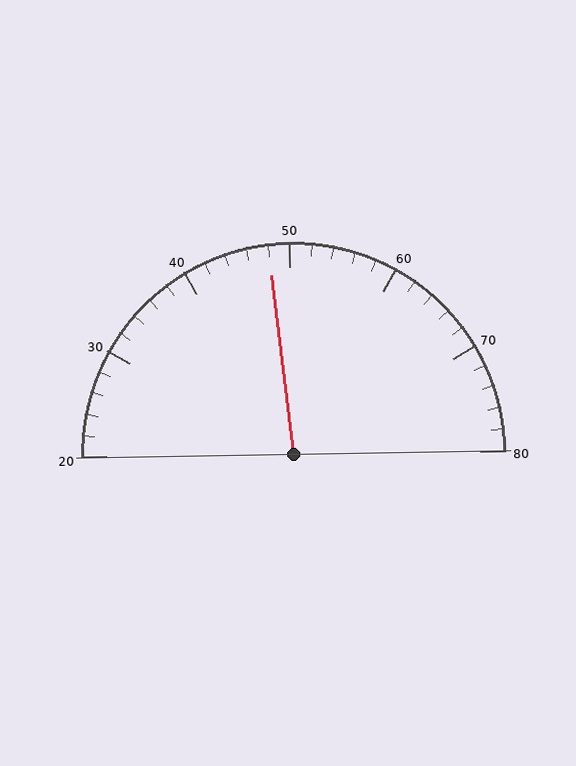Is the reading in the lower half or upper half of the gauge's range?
The reading is in the lower half of the range (20 to 80).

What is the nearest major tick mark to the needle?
The nearest major tick mark is 50.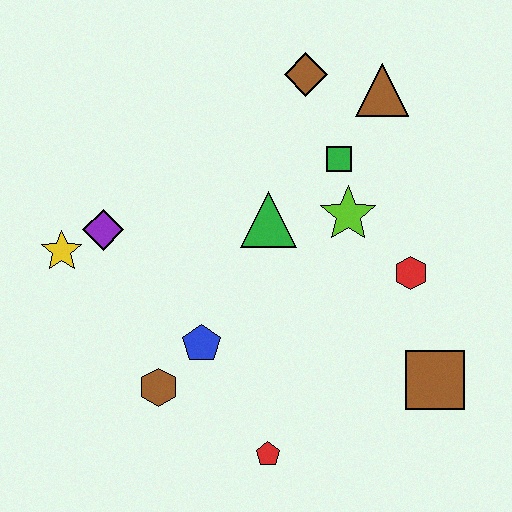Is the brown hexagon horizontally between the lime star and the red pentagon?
No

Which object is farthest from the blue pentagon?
The brown triangle is farthest from the blue pentagon.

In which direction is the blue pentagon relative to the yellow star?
The blue pentagon is to the right of the yellow star.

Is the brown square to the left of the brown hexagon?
No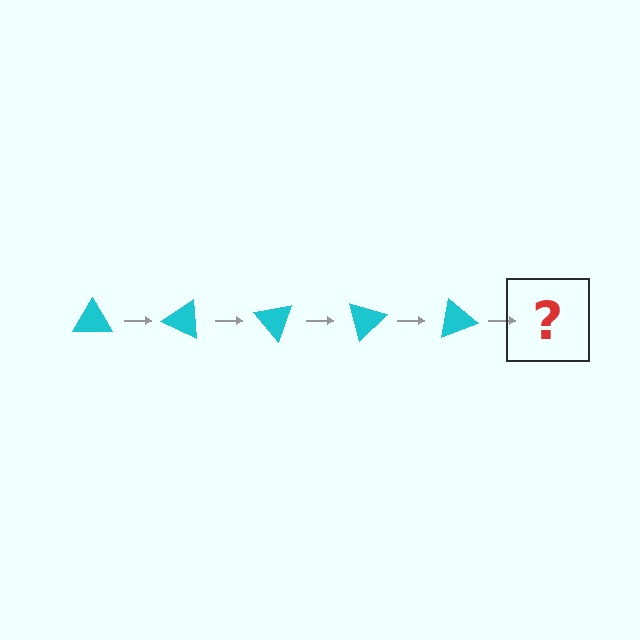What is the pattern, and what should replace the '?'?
The pattern is that the triangle rotates 25 degrees each step. The '?' should be a cyan triangle rotated 125 degrees.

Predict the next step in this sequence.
The next step is a cyan triangle rotated 125 degrees.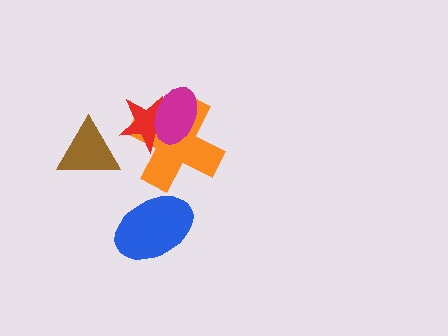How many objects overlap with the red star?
2 objects overlap with the red star.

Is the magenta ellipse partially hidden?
No, no other shape covers it.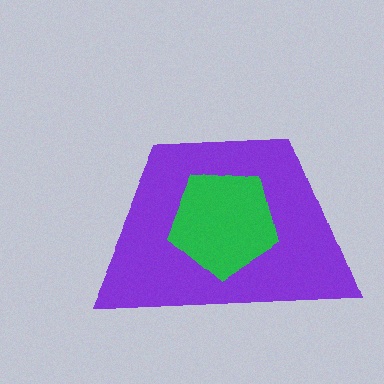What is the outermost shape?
The purple trapezoid.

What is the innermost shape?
The green pentagon.